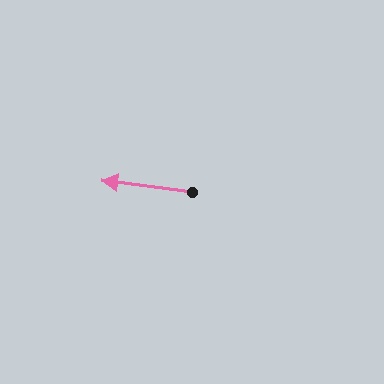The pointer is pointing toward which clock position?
Roughly 9 o'clock.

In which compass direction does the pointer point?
West.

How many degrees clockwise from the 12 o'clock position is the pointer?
Approximately 277 degrees.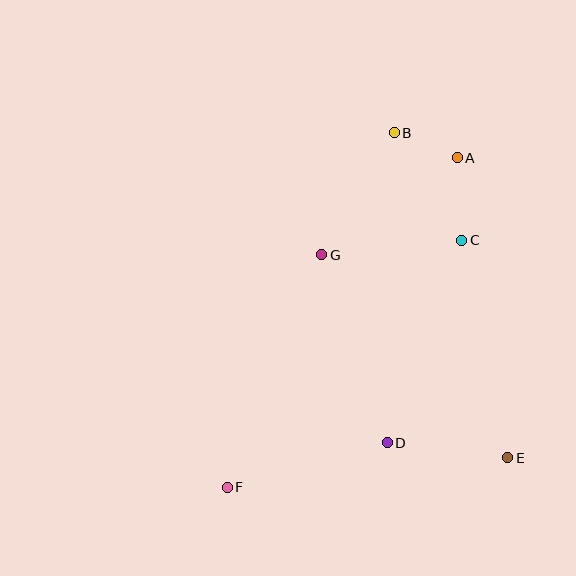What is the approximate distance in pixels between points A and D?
The distance between A and D is approximately 293 pixels.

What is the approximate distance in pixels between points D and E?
The distance between D and E is approximately 121 pixels.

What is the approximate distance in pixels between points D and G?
The distance between D and G is approximately 199 pixels.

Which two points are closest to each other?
Points A and B are closest to each other.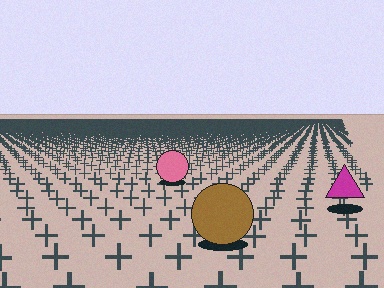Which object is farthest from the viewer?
The pink circle is farthest from the viewer. It appears smaller and the ground texture around it is denser.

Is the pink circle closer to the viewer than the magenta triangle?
No. The magenta triangle is closer — you can tell from the texture gradient: the ground texture is coarser near it.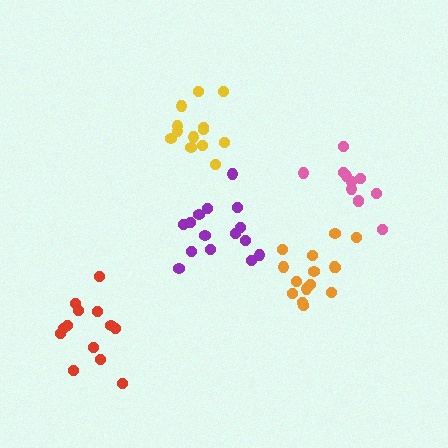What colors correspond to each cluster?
The clusters are colored: red, yellow, pink, orange, purple.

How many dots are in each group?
Group 1: 13 dots, Group 2: 13 dots, Group 3: 11 dots, Group 4: 15 dots, Group 5: 15 dots (67 total).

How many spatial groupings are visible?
There are 5 spatial groupings.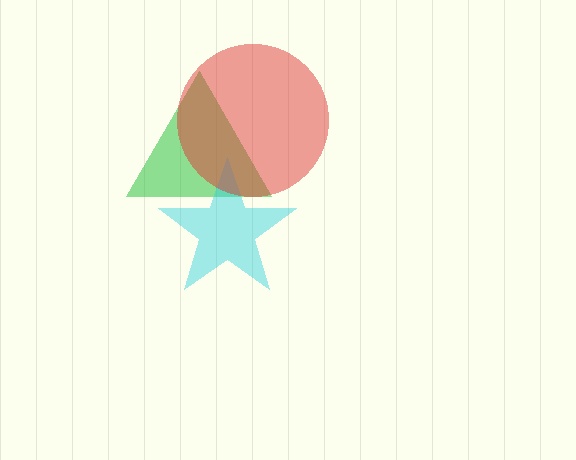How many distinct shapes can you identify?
There are 3 distinct shapes: a green triangle, a cyan star, a red circle.